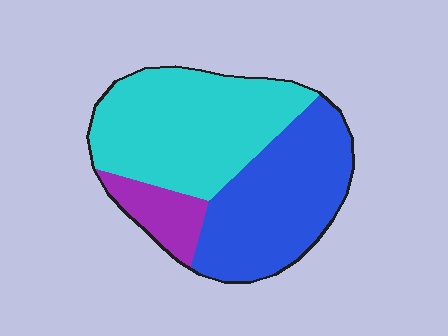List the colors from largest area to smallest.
From largest to smallest: cyan, blue, purple.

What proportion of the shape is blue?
Blue takes up about two fifths (2/5) of the shape.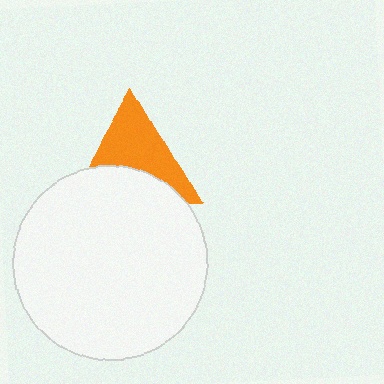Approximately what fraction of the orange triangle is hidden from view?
Roughly 44% of the orange triangle is hidden behind the white circle.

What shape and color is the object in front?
The object in front is a white circle.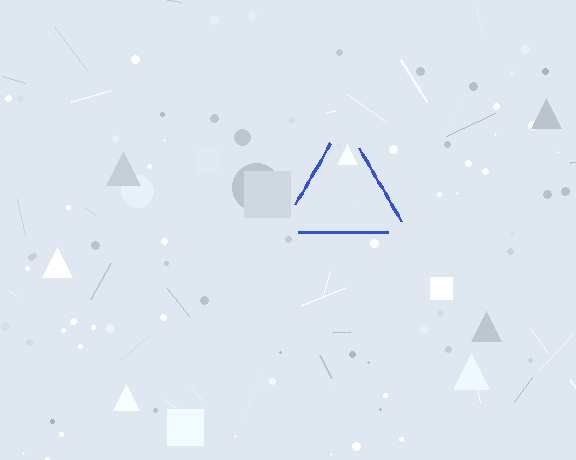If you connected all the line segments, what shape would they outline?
They would outline a triangle.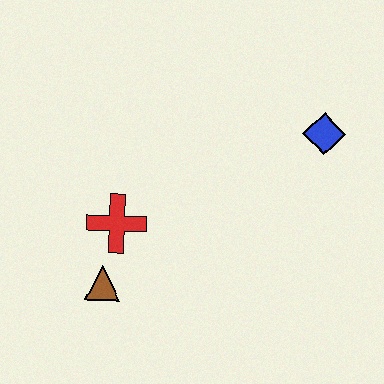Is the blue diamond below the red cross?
No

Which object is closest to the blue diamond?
The red cross is closest to the blue diamond.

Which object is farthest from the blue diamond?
The brown triangle is farthest from the blue diamond.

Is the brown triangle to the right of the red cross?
No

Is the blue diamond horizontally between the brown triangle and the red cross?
No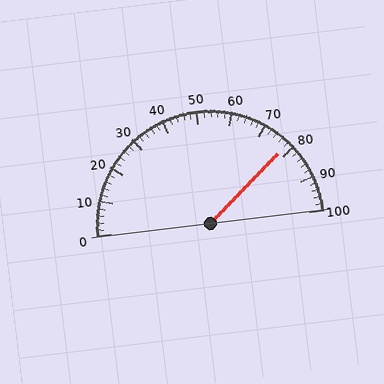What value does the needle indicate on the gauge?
The needle indicates approximately 78.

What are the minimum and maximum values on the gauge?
The gauge ranges from 0 to 100.